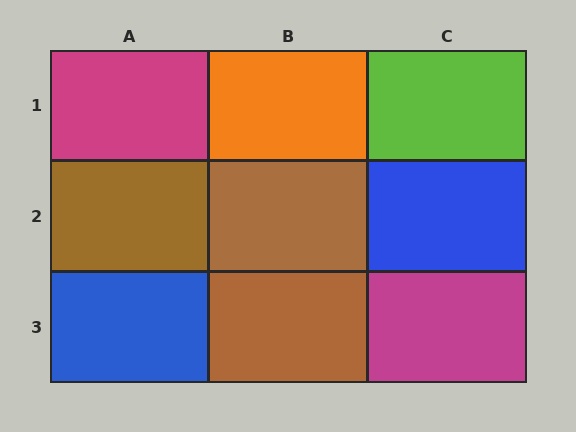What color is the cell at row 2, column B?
Brown.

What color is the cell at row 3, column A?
Blue.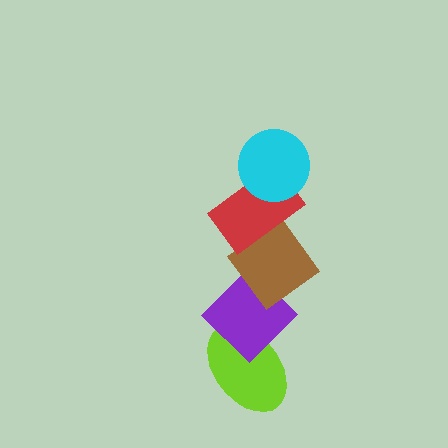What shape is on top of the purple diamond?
The brown diamond is on top of the purple diamond.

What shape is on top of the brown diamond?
The red rectangle is on top of the brown diamond.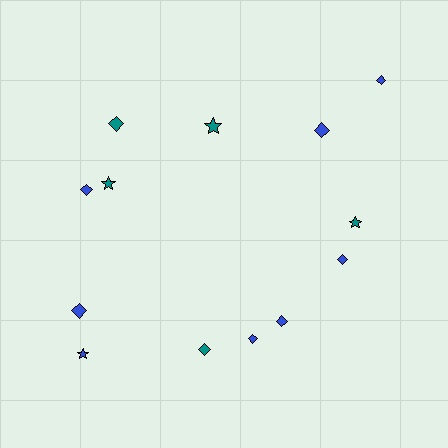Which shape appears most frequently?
Diamond, with 9 objects.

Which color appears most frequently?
Blue, with 8 objects.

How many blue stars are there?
There is 1 blue star.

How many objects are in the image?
There are 13 objects.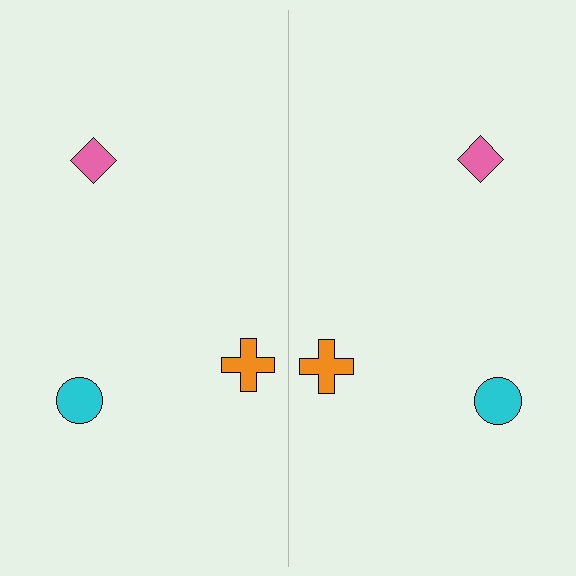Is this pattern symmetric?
Yes, this pattern has bilateral (reflection) symmetry.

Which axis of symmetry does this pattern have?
The pattern has a vertical axis of symmetry running through the center of the image.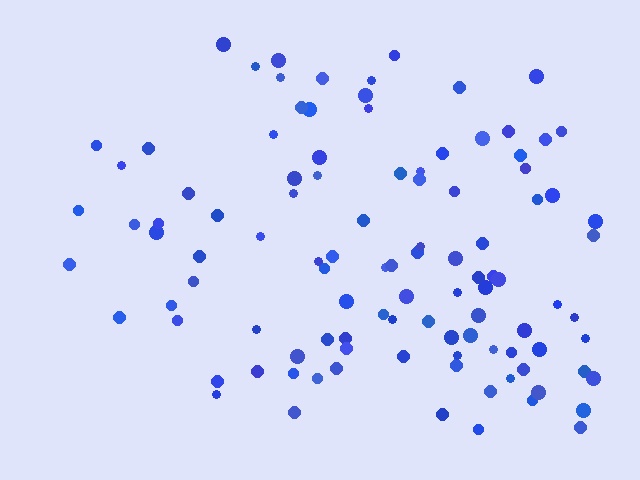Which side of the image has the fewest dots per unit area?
The left.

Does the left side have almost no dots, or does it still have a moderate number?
Still a moderate number, just noticeably fewer than the right.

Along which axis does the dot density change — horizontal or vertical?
Horizontal.